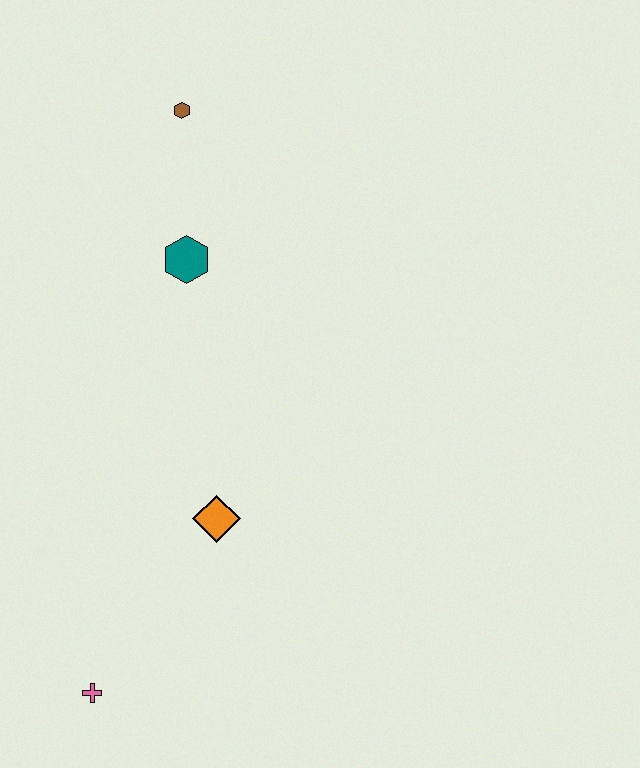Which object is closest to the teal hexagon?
The brown hexagon is closest to the teal hexagon.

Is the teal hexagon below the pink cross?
No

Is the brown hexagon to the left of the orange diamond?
Yes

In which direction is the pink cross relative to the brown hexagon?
The pink cross is below the brown hexagon.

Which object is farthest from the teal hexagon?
The pink cross is farthest from the teal hexagon.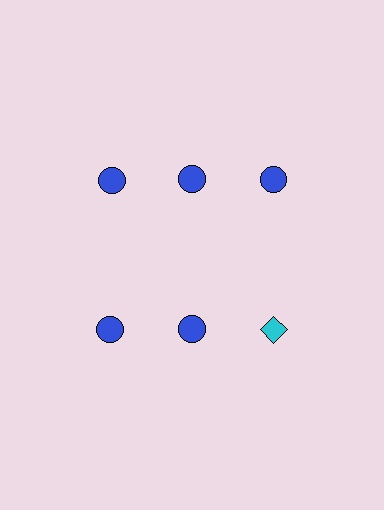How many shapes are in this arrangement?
There are 6 shapes arranged in a grid pattern.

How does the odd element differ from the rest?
It differs in both color (cyan instead of blue) and shape (diamond instead of circle).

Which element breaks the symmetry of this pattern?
The cyan diamond in the second row, center column breaks the symmetry. All other shapes are blue circles.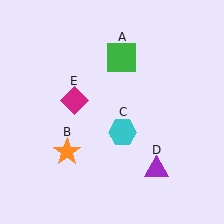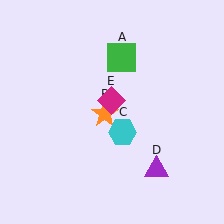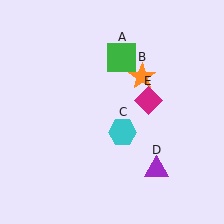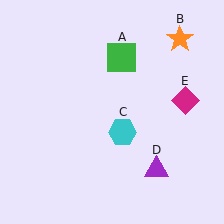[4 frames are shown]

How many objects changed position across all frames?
2 objects changed position: orange star (object B), magenta diamond (object E).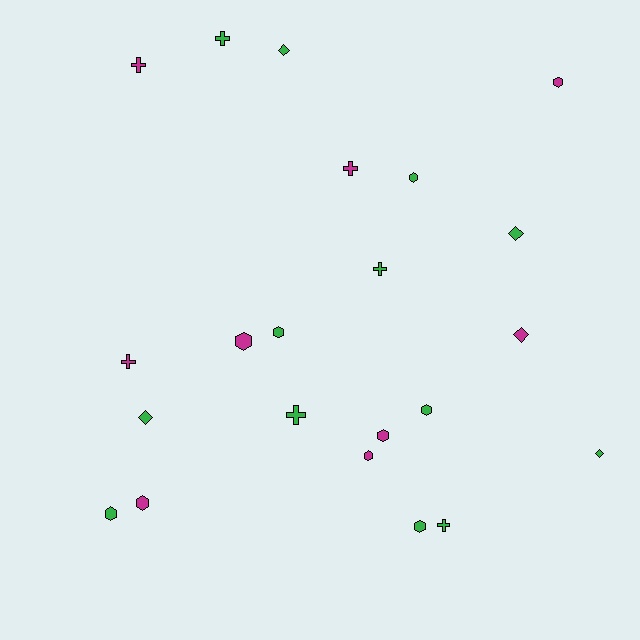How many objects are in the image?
There are 22 objects.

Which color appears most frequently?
Green, with 13 objects.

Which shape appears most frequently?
Hexagon, with 10 objects.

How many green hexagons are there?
There are 5 green hexagons.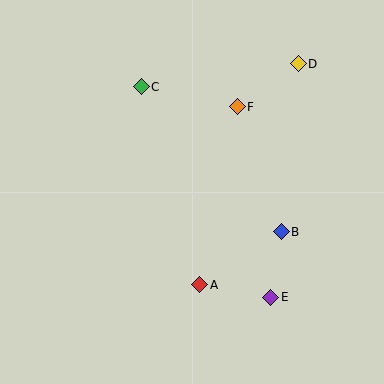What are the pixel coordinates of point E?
Point E is at (271, 298).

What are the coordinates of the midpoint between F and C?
The midpoint between F and C is at (189, 97).